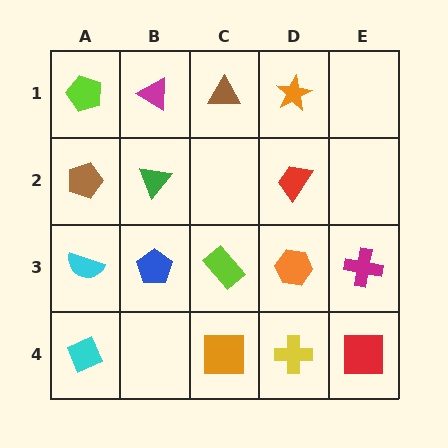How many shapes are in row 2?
3 shapes.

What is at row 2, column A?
A brown pentagon.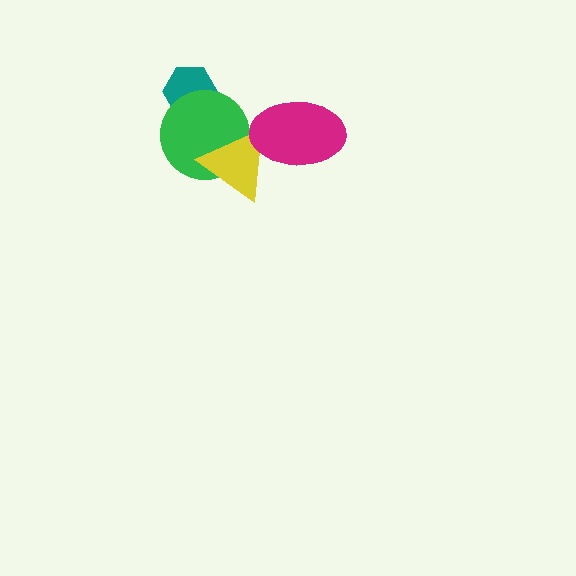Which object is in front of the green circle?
The yellow triangle is in front of the green circle.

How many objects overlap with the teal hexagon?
1 object overlaps with the teal hexagon.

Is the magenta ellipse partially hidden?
No, no other shape covers it.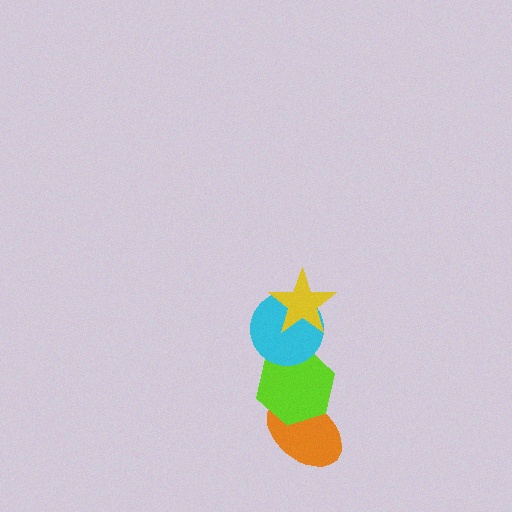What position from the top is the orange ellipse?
The orange ellipse is 4th from the top.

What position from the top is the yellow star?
The yellow star is 1st from the top.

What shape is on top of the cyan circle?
The yellow star is on top of the cyan circle.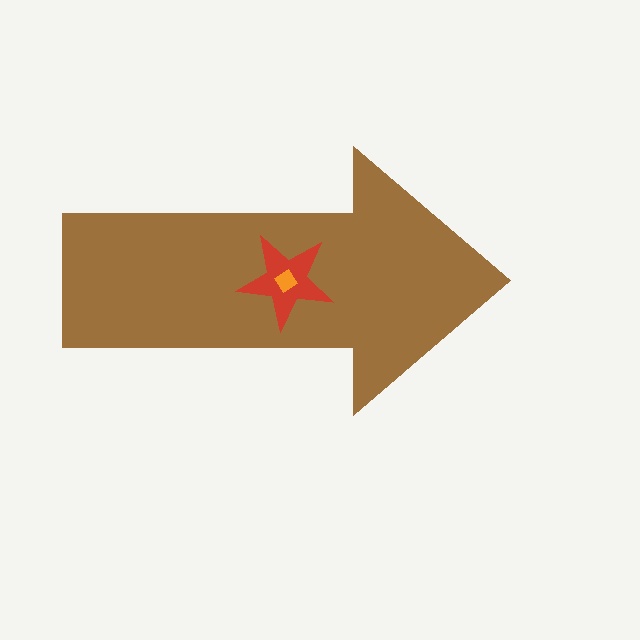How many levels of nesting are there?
3.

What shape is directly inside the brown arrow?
The red star.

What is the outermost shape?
The brown arrow.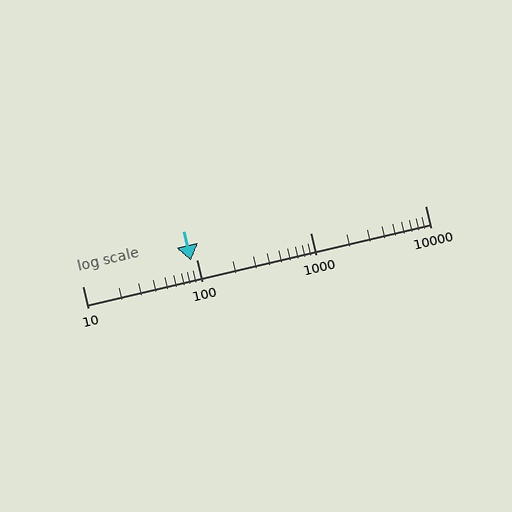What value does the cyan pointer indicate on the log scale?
The pointer indicates approximately 89.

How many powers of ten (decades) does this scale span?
The scale spans 3 decades, from 10 to 10000.